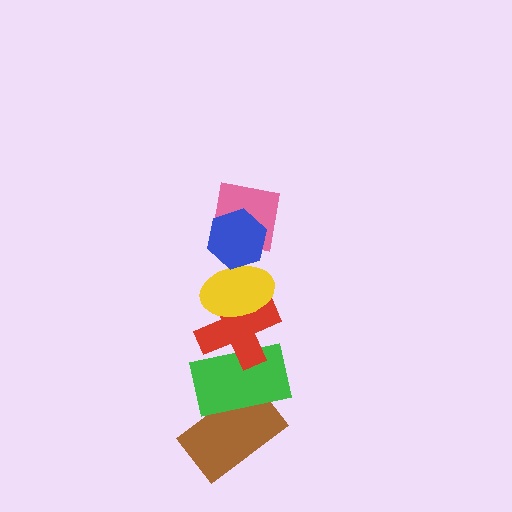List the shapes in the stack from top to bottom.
From top to bottom: the blue hexagon, the pink square, the yellow ellipse, the red cross, the green rectangle, the brown rectangle.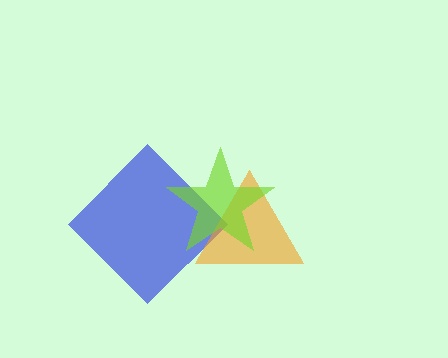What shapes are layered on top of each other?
The layered shapes are: a blue diamond, an orange triangle, a lime star.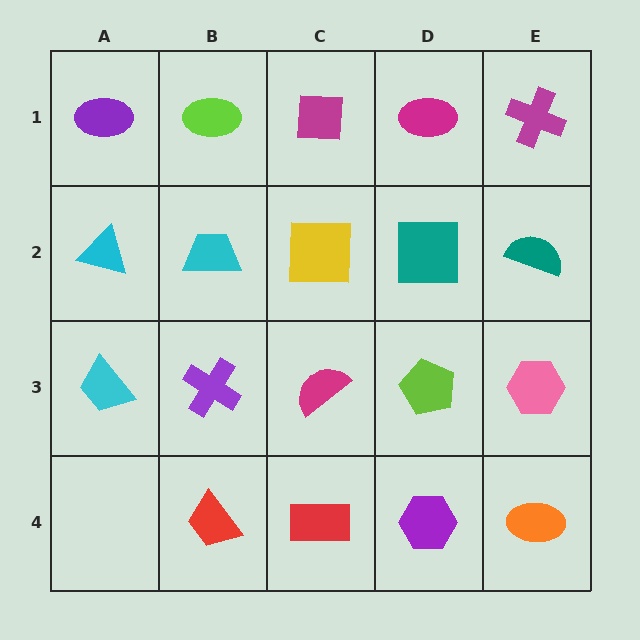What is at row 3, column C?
A magenta semicircle.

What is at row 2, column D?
A teal square.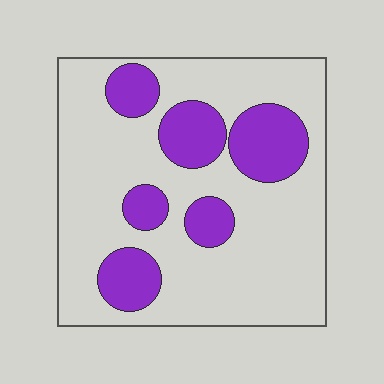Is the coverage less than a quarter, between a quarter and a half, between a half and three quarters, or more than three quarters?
Between a quarter and a half.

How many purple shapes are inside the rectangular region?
6.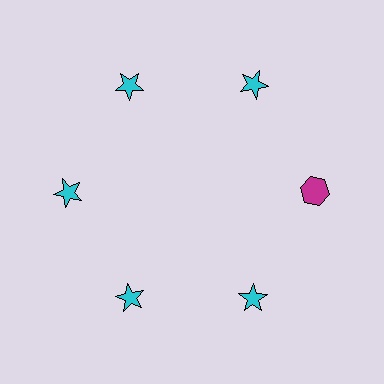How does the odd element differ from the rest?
It differs in both color (magenta instead of cyan) and shape (hexagon instead of star).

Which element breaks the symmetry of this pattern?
The magenta hexagon at roughly the 3 o'clock position breaks the symmetry. All other shapes are cyan stars.